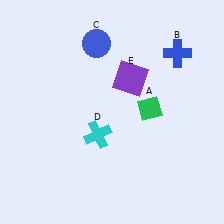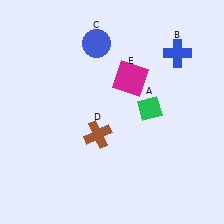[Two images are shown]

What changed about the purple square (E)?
In Image 1, E is purple. In Image 2, it changed to magenta.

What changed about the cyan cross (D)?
In Image 1, D is cyan. In Image 2, it changed to brown.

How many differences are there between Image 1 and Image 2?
There are 2 differences between the two images.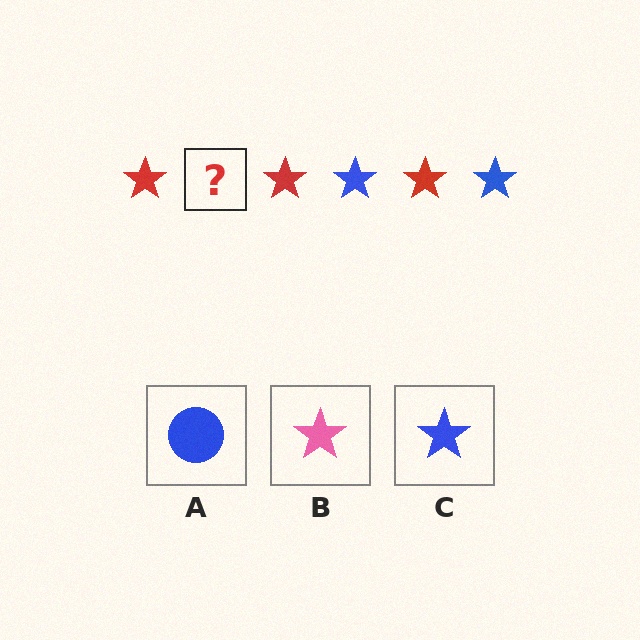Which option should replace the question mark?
Option C.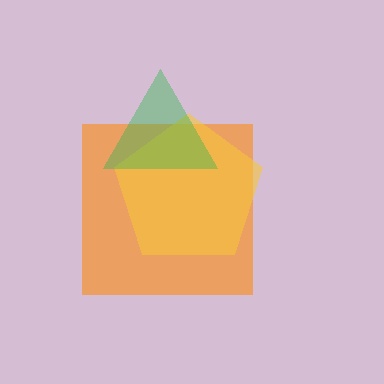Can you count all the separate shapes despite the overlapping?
Yes, there are 3 separate shapes.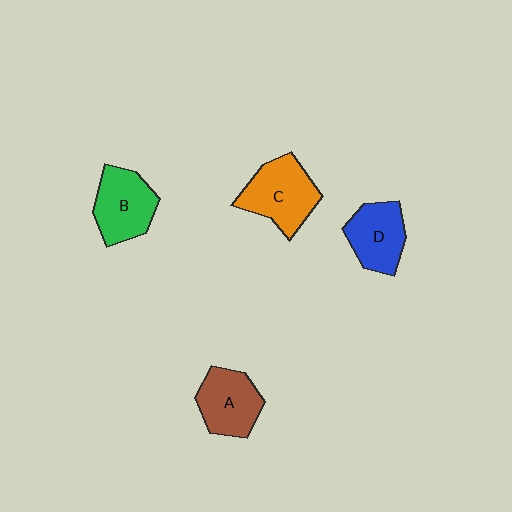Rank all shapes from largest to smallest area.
From largest to smallest: C (orange), B (green), A (brown), D (blue).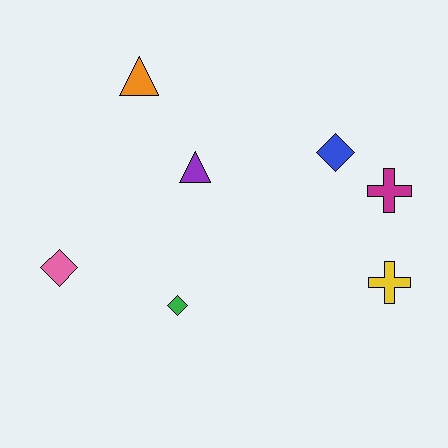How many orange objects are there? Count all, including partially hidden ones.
There is 1 orange object.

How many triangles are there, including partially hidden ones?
There are 2 triangles.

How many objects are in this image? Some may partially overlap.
There are 7 objects.